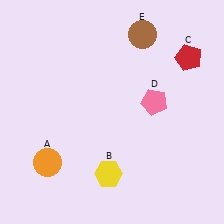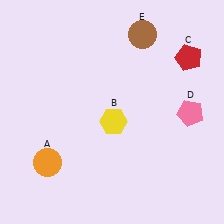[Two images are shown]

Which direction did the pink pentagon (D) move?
The pink pentagon (D) moved right.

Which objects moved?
The objects that moved are: the yellow hexagon (B), the pink pentagon (D).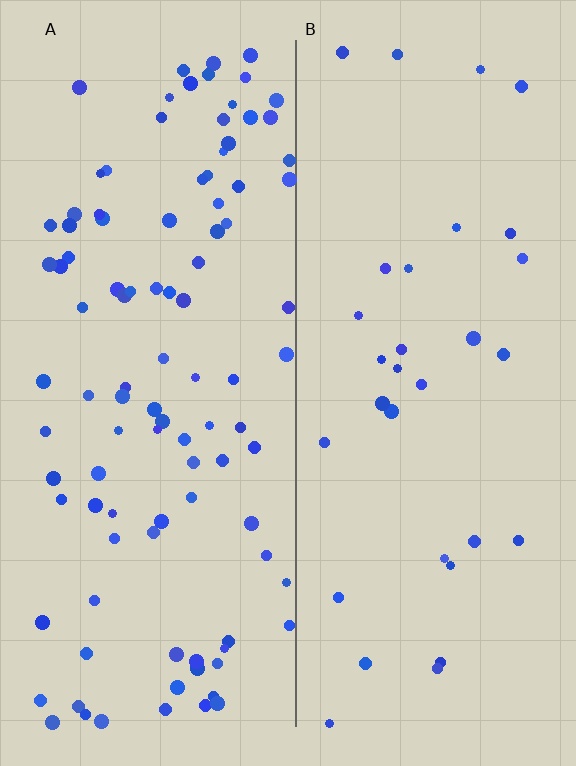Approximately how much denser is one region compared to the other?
Approximately 3.2× — region A over region B.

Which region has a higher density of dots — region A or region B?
A (the left).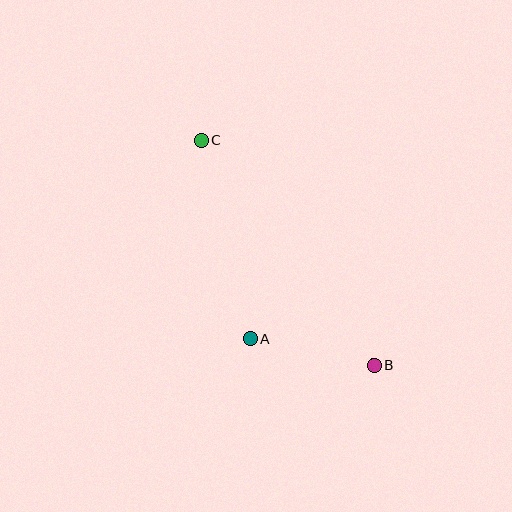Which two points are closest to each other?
Points A and B are closest to each other.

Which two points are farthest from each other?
Points B and C are farthest from each other.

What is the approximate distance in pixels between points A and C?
The distance between A and C is approximately 205 pixels.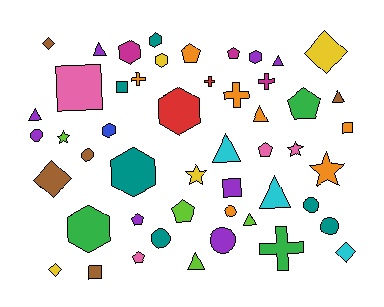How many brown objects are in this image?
There are 5 brown objects.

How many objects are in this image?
There are 50 objects.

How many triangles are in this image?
There are 9 triangles.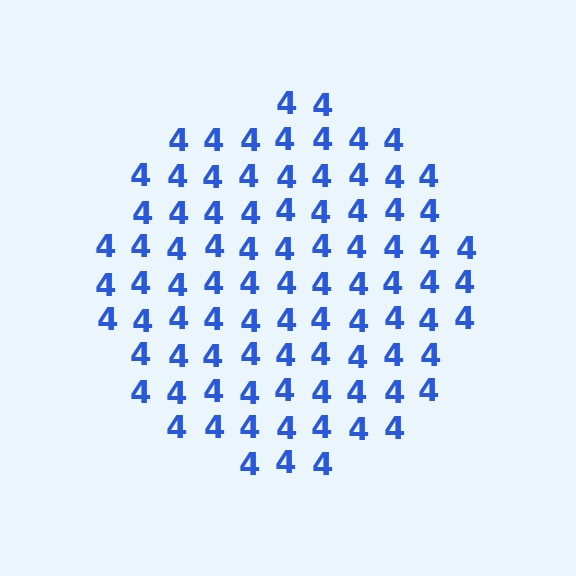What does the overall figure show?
The overall figure shows a circle.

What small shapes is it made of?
It is made of small digit 4's.